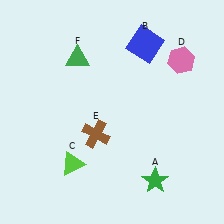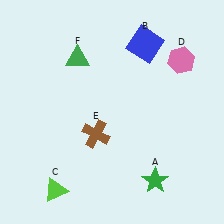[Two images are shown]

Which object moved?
The lime triangle (C) moved down.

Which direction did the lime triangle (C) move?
The lime triangle (C) moved down.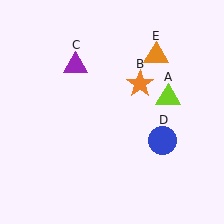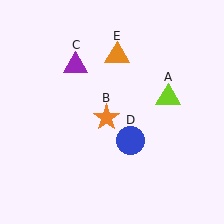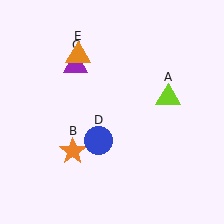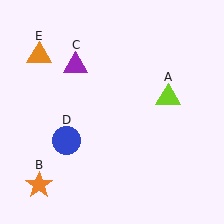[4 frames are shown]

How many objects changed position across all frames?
3 objects changed position: orange star (object B), blue circle (object D), orange triangle (object E).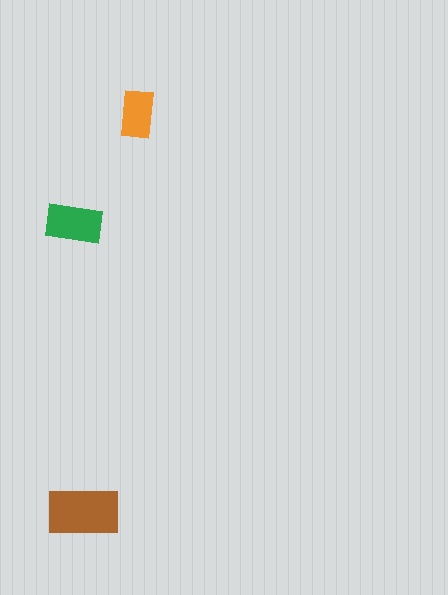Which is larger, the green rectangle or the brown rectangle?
The brown one.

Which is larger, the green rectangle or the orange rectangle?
The green one.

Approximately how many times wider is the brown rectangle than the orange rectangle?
About 1.5 times wider.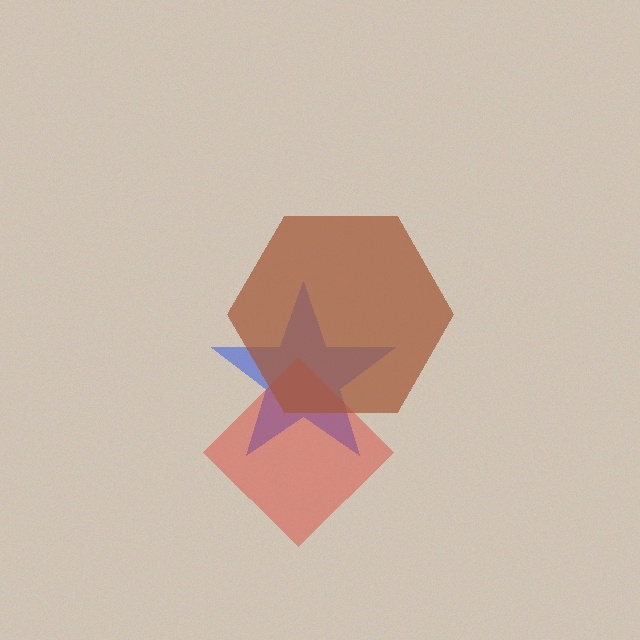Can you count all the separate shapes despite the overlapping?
Yes, there are 3 separate shapes.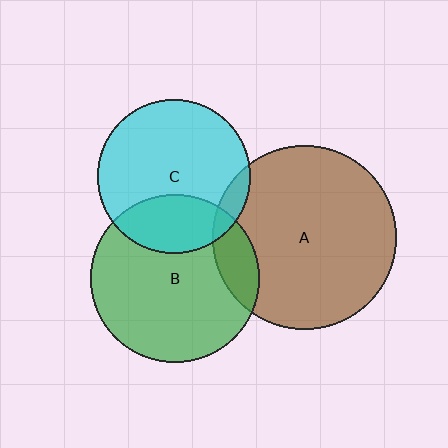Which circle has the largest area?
Circle A (brown).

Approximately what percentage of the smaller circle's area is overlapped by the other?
Approximately 10%.